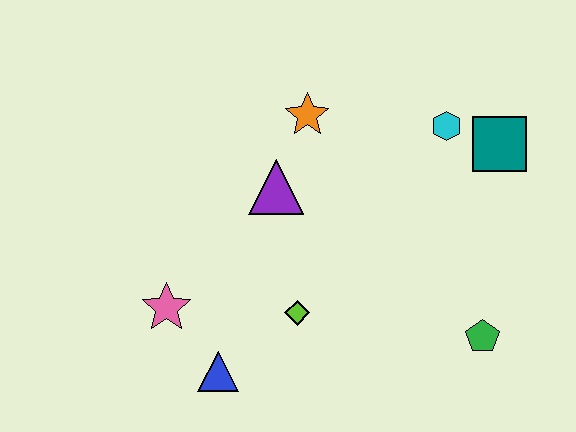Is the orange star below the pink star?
No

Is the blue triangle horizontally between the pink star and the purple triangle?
Yes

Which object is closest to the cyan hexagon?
The teal square is closest to the cyan hexagon.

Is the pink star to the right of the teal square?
No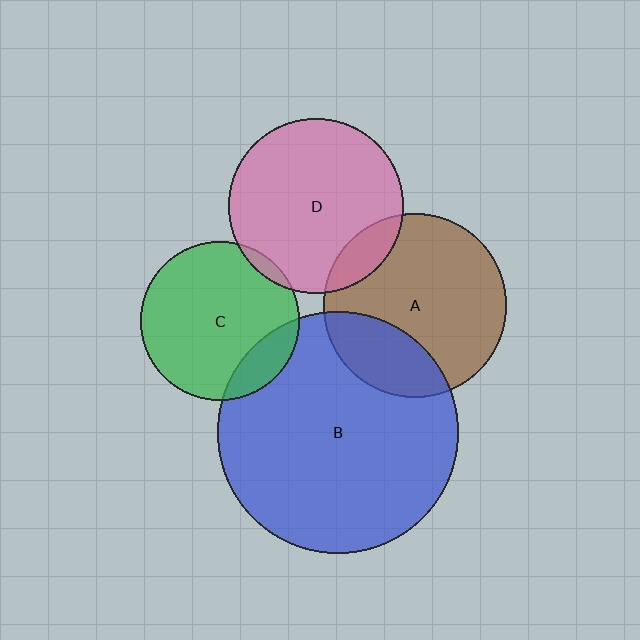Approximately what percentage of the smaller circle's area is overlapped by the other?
Approximately 5%.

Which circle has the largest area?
Circle B (blue).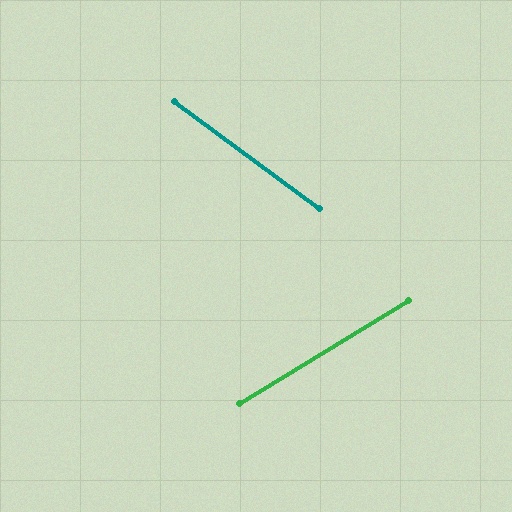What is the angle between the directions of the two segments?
Approximately 68 degrees.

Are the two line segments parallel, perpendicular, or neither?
Neither parallel nor perpendicular — they differ by about 68°.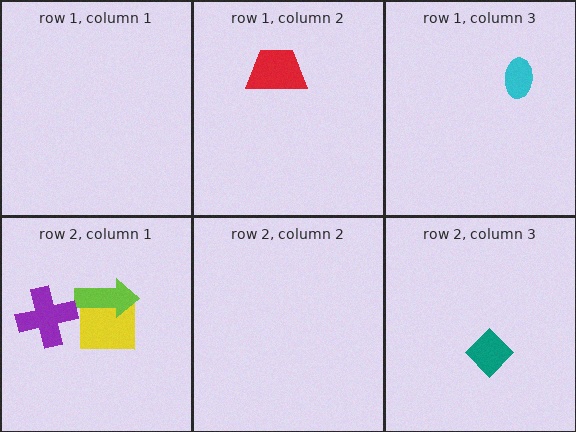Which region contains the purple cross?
The row 2, column 1 region.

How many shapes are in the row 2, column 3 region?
1.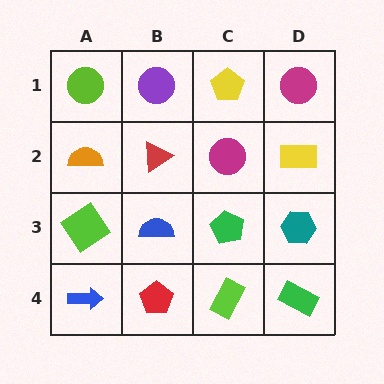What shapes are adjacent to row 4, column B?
A blue semicircle (row 3, column B), a blue arrow (row 4, column A), a lime rectangle (row 4, column C).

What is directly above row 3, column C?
A magenta circle.